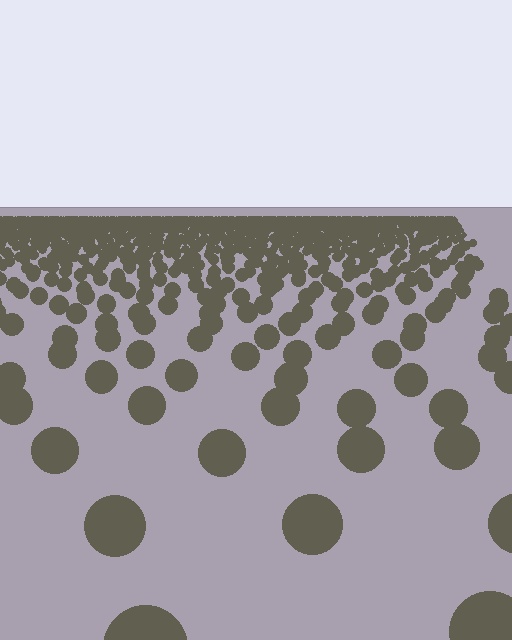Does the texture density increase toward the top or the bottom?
Density increases toward the top.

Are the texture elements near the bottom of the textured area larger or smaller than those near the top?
Larger. Near the bottom, elements are closer to the viewer and appear at a bigger on-screen size.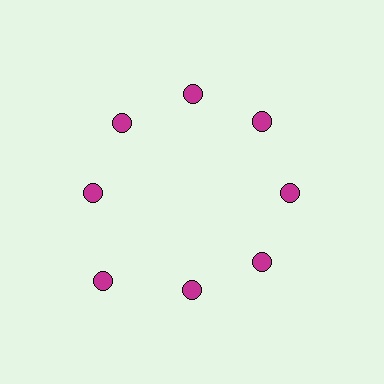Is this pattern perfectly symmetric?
No. The 8 magenta circles are arranged in a ring, but one element near the 8 o'clock position is pushed outward from the center, breaking the 8-fold rotational symmetry.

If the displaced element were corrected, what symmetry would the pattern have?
It would have 8-fold rotational symmetry — the pattern would map onto itself every 45 degrees.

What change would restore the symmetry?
The symmetry would be restored by moving it inward, back onto the ring so that all 8 circles sit at equal angles and equal distance from the center.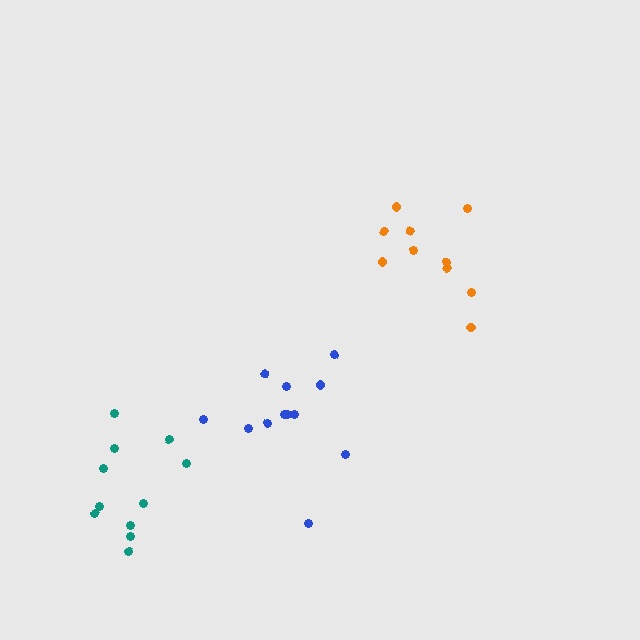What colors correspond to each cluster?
The clusters are colored: orange, blue, teal.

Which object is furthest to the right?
The orange cluster is rightmost.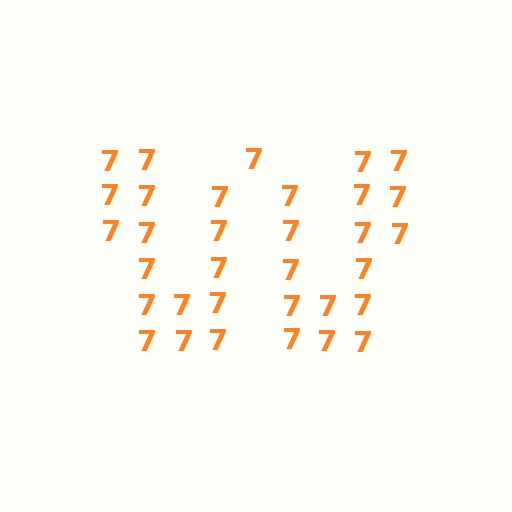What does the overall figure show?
The overall figure shows the letter W.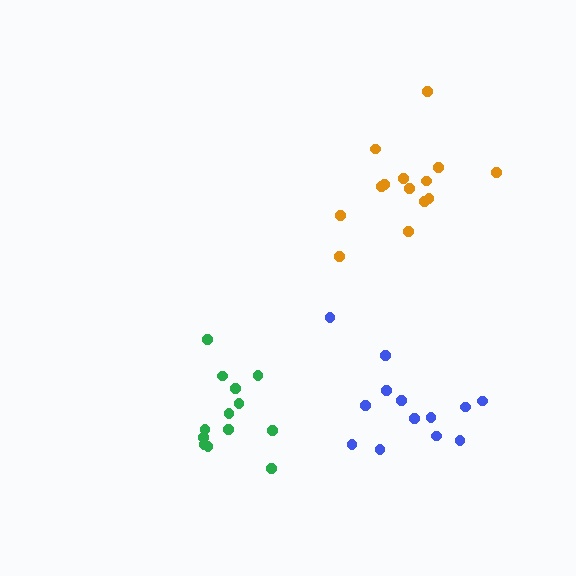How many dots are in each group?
Group 1: 13 dots, Group 2: 14 dots, Group 3: 13 dots (40 total).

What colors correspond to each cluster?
The clusters are colored: green, orange, blue.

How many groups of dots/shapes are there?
There are 3 groups.